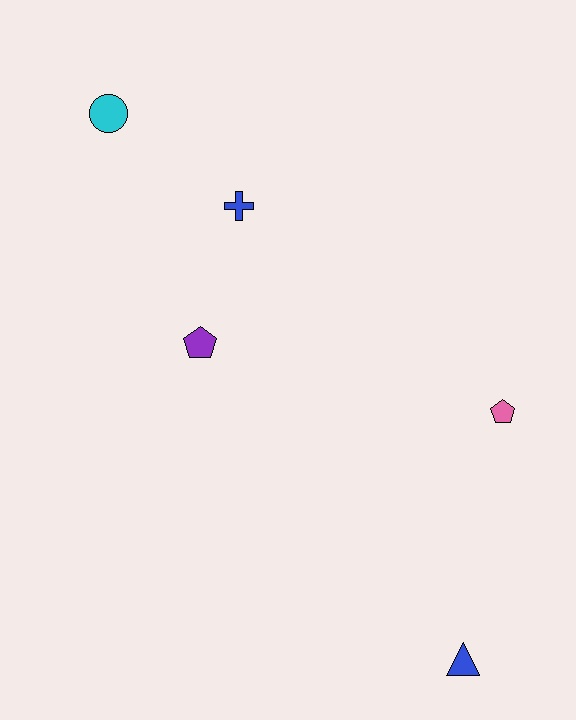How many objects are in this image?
There are 5 objects.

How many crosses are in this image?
There is 1 cross.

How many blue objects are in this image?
There are 2 blue objects.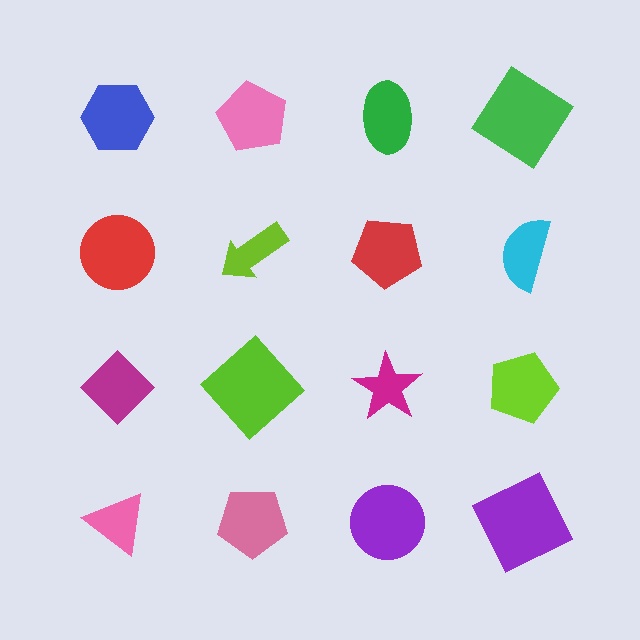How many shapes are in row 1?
4 shapes.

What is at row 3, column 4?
A lime pentagon.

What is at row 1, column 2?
A pink pentagon.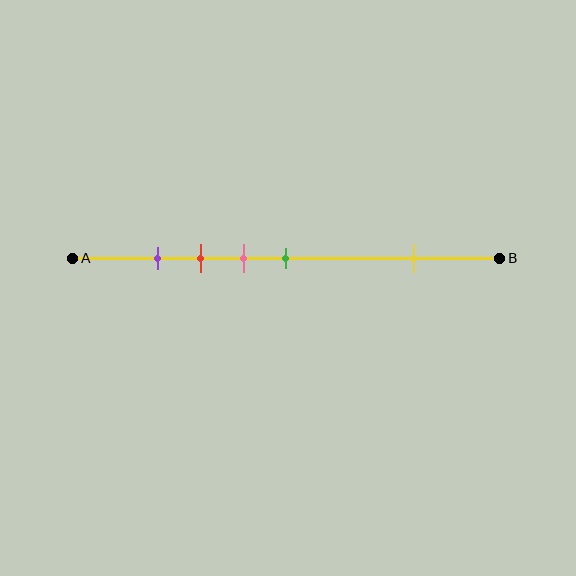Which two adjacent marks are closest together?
The purple and red marks are the closest adjacent pair.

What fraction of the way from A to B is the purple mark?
The purple mark is approximately 20% (0.2) of the way from A to B.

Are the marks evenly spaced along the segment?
No, the marks are not evenly spaced.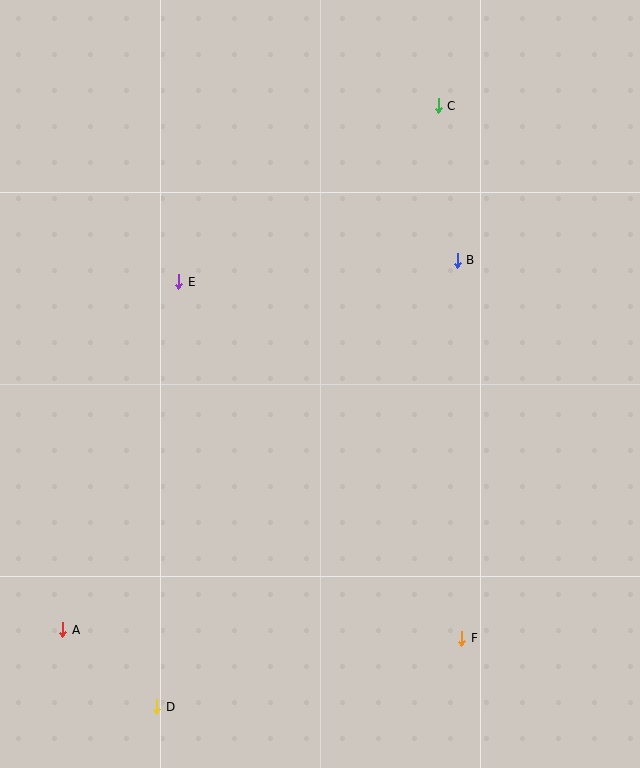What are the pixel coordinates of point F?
Point F is at (462, 638).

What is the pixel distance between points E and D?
The distance between E and D is 425 pixels.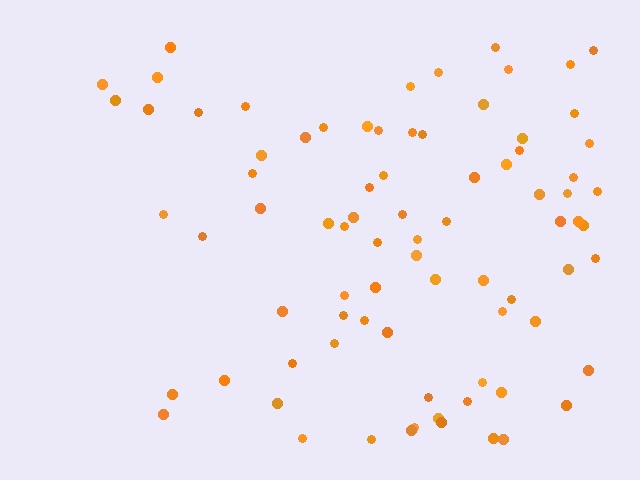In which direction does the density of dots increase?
From left to right, with the right side densest.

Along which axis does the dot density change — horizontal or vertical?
Horizontal.